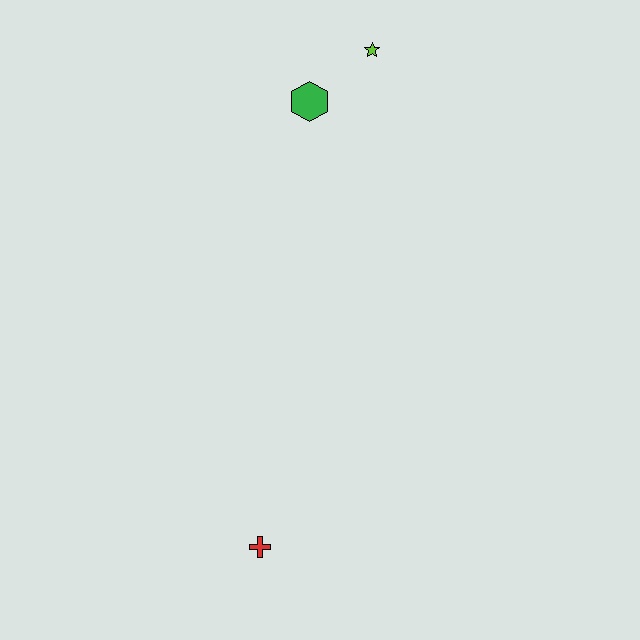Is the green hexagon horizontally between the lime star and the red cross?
Yes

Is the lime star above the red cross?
Yes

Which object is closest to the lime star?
The green hexagon is closest to the lime star.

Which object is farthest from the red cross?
The lime star is farthest from the red cross.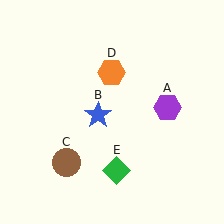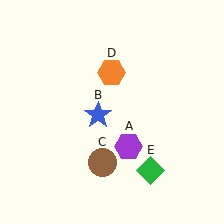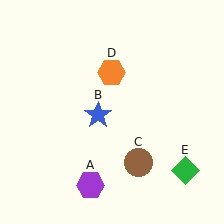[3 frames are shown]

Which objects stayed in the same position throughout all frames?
Blue star (object B) and orange hexagon (object D) remained stationary.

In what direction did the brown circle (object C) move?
The brown circle (object C) moved right.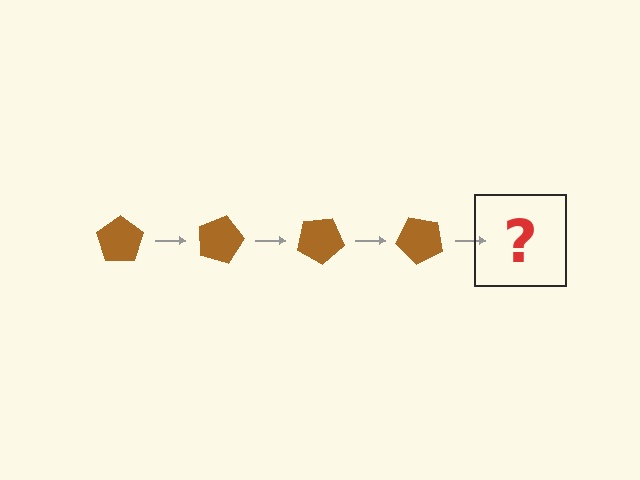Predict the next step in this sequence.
The next step is a brown pentagon rotated 60 degrees.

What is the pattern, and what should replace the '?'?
The pattern is that the pentagon rotates 15 degrees each step. The '?' should be a brown pentagon rotated 60 degrees.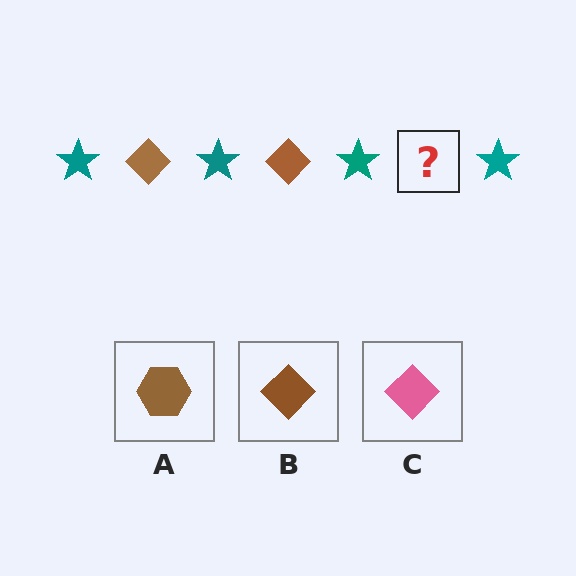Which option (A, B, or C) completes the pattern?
B.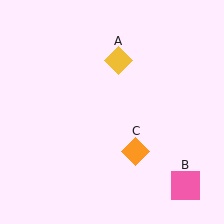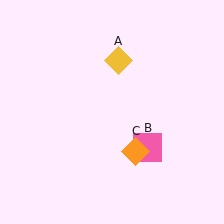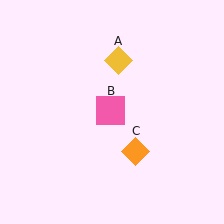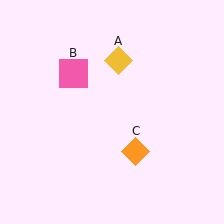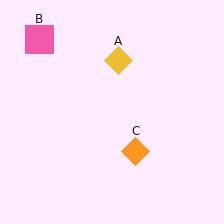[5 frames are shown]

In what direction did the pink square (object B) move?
The pink square (object B) moved up and to the left.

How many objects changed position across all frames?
1 object changed position: pink square (object B).